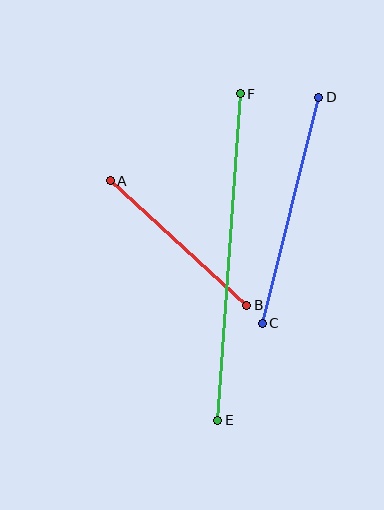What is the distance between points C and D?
The distance is approximately 233 pixels.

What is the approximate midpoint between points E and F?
The midpoint is at approximately (229, 257) pixels.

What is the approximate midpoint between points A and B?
The midpoint is at approximately (178, 243) pixels.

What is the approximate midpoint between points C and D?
The midpoint is at approximately (291, 210) pixels.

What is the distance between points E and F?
The distance is approximately 327 pixels.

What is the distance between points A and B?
The distance is approximately 185 pixels.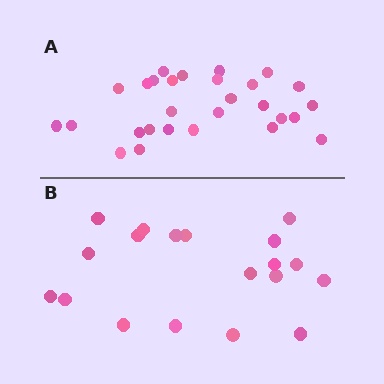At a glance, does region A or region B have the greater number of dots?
Region A (the top region) has more dots.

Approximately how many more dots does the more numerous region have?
Region A has roughly 8 or so more dots than region B.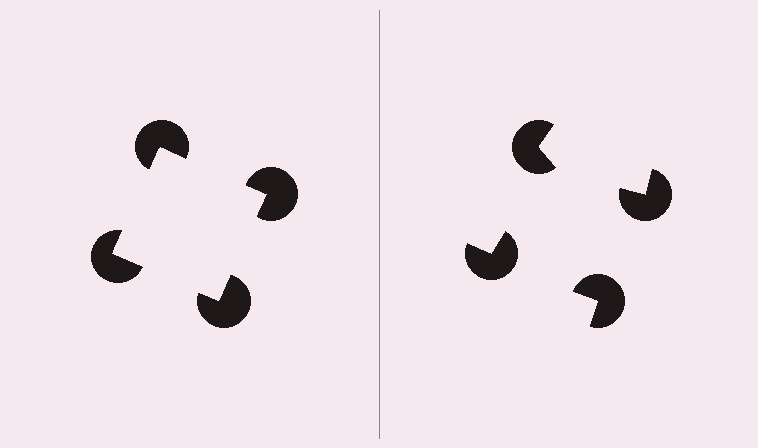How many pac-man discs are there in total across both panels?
8 — 4 on each side.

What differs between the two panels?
The pac-man discs are positioned identically on both sides; only the wedge orientations differ. On the left they align to a square; on the right they are misaligned.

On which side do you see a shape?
An illusory square appears on the left side. On the right side the wedge cuts are rotated, so no coherent shape forms.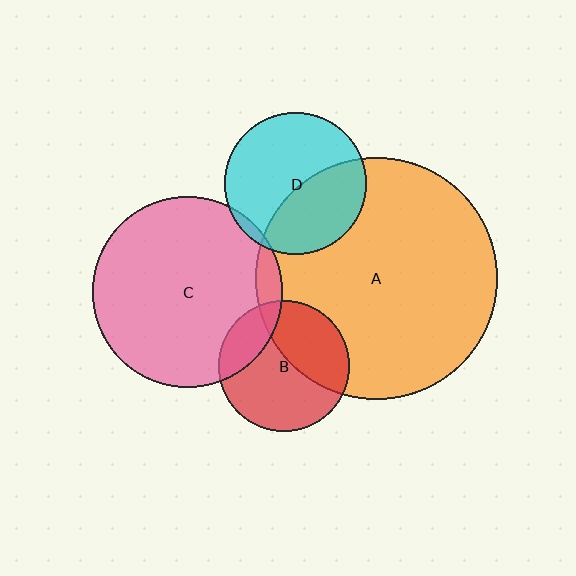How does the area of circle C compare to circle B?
Approximately 2.1 times.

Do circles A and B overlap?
Yes.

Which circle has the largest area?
Circle A (orange).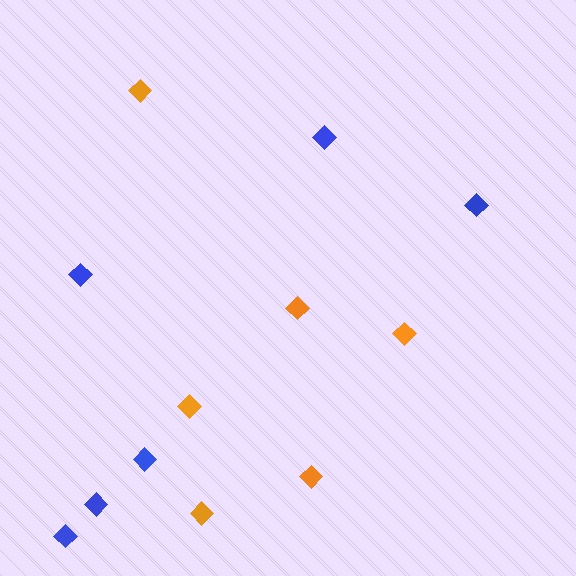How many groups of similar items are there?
There are 2 groups: one group of blue diamonds (6) and one group of orange diamonds (6).